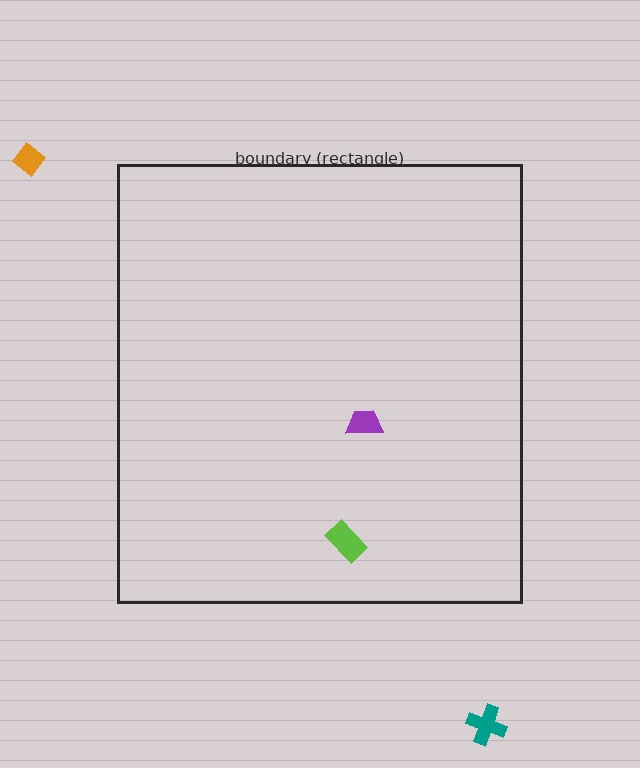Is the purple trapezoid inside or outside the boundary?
Inside.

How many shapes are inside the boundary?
2 inside, 2 outside.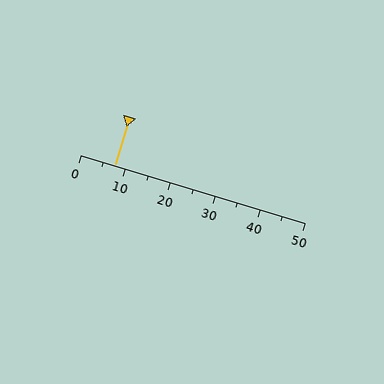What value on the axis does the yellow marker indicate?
The marker indicates approximately 7.5.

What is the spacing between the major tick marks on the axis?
The major ticks are spaced 10 apart.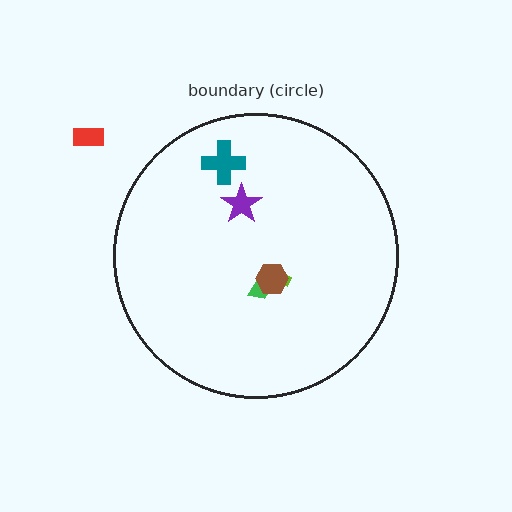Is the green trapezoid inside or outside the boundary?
Inside.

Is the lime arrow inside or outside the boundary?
Inside.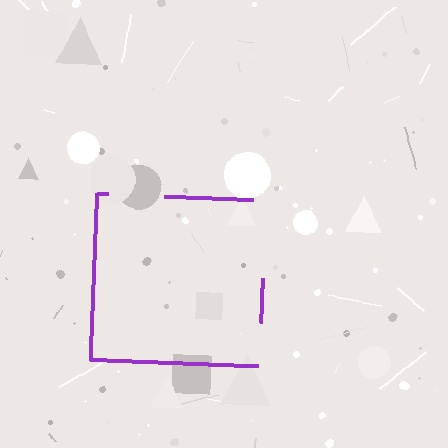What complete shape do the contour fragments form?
The contour fragments form a square.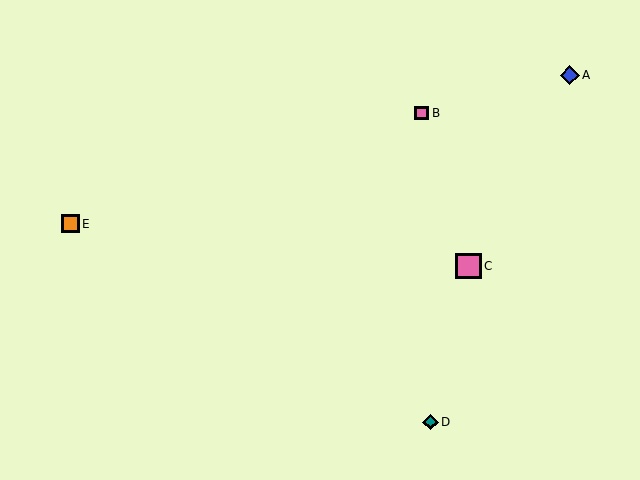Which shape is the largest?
The pink square (labeled C) is the largest.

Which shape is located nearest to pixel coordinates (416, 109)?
The pink square (labeled B) at (422, 113) is nearest to that location.